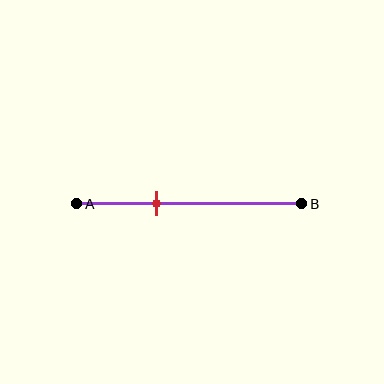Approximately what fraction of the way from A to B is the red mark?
The red mark is approximately 35% of the way from A to B.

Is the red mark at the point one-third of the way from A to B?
Yes, the mark is approximately at the one-third point.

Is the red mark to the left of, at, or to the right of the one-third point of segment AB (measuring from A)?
The red mark is approximately at the one-third point of segment AB.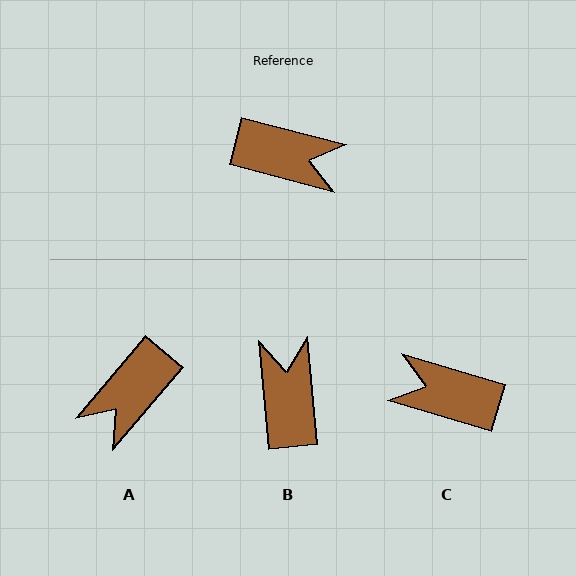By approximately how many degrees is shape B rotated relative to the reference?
Approximately 110 degrees counter-clockwise.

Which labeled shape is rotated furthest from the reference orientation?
C, about 178 degrees away.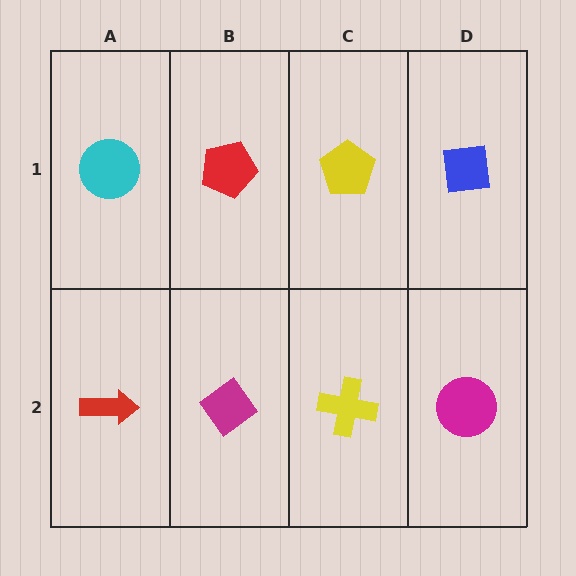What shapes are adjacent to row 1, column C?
A yellow cross (row 2, column C), a red pentagon (row 1, column B), a blue square (row 1, column D).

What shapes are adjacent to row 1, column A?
A red arrow (row 2, column A), a red pentagon (row 1, column B).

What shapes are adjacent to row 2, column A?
A cyan circle (row 1, column A), a magenta diamond (row 2, column B).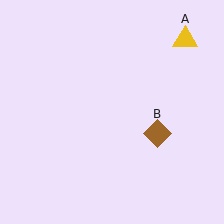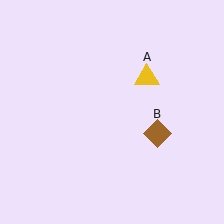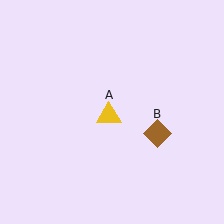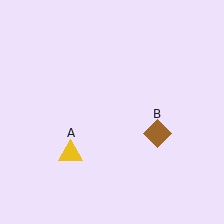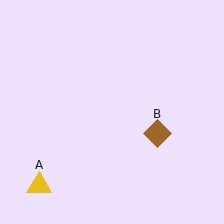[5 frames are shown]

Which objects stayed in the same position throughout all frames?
Brown diamond (object B) remained stationary.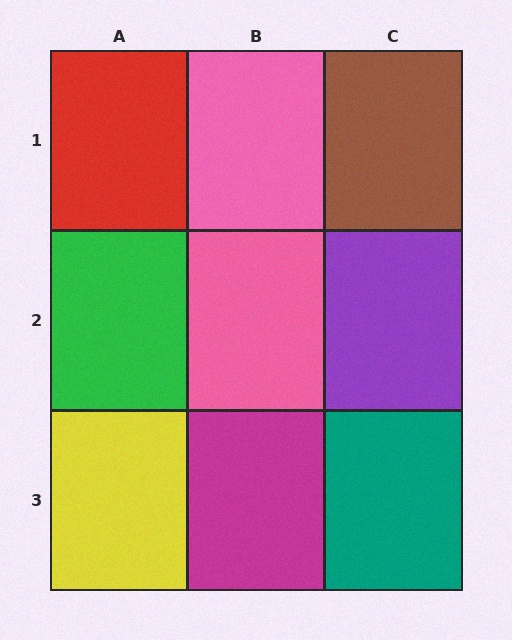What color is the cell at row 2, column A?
Green.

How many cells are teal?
1 cell is teal.